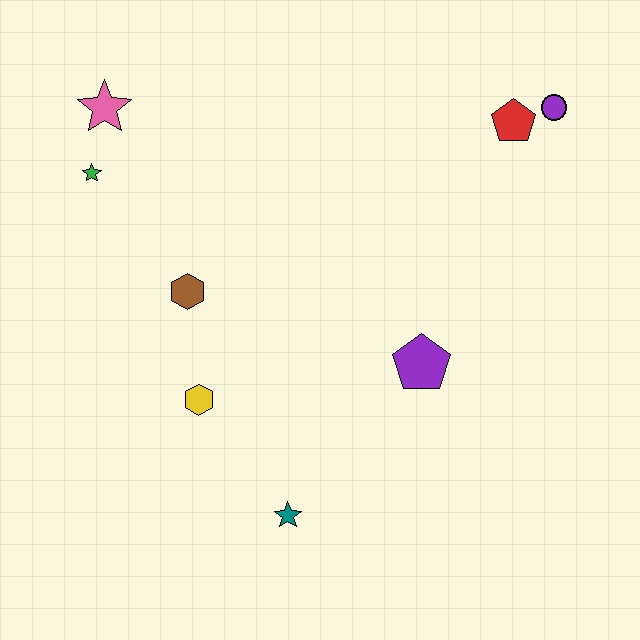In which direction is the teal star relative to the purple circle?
The teal star is below the purple circle.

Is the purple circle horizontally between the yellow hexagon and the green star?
No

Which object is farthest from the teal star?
The purple circle is farthest from the teal star.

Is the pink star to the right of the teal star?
No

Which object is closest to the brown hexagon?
The yellow hexagon is closest to the brown hexagon.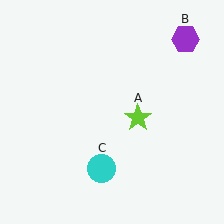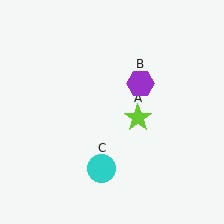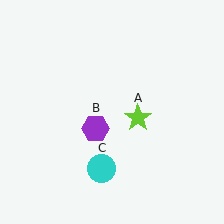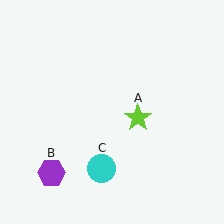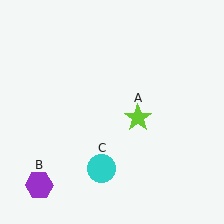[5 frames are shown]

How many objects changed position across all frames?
1 object changed position: purple hexagon (object B).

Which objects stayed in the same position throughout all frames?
Lime star (object A) and cyan circle (object C) remained stationary.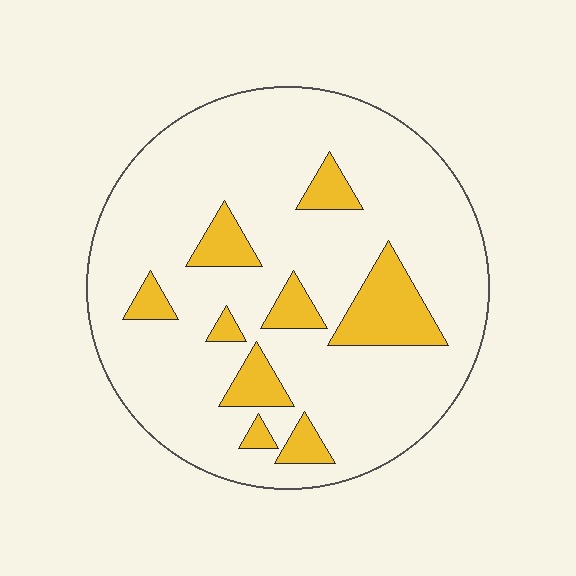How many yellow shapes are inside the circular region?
9.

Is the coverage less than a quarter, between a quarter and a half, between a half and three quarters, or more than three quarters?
Less than a quarter.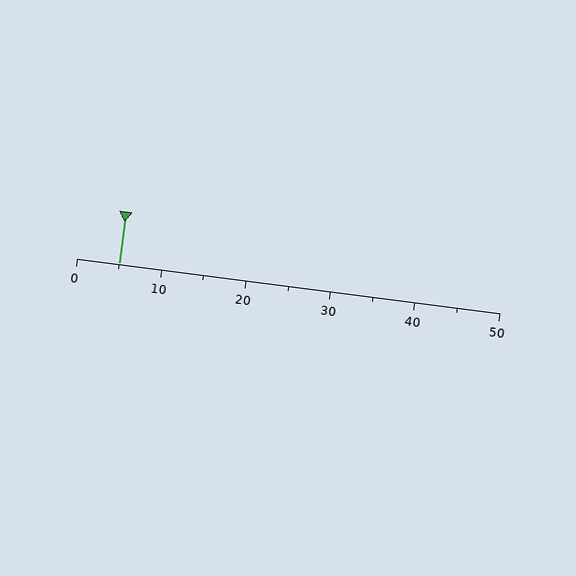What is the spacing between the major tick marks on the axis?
The major ticks are spaced 10 apart.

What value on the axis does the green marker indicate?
The marker indicates approximately 5.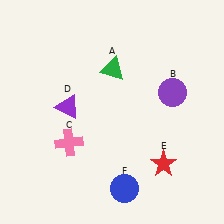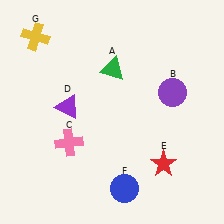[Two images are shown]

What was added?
A yellow cross (G) was added in Image 2.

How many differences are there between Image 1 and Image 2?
There is 1 difference between the two images.